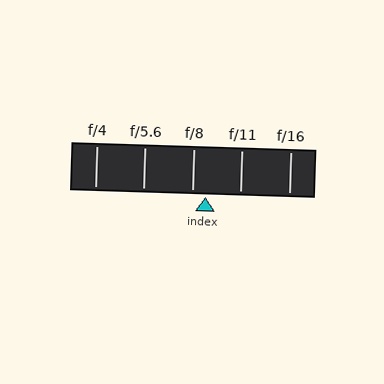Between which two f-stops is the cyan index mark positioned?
The index mark is between f/8 and f/11.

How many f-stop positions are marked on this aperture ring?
There are 5 f-stop positions marked.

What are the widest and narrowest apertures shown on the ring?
The widest aperture shown is f/4 and the narrowest is f/16.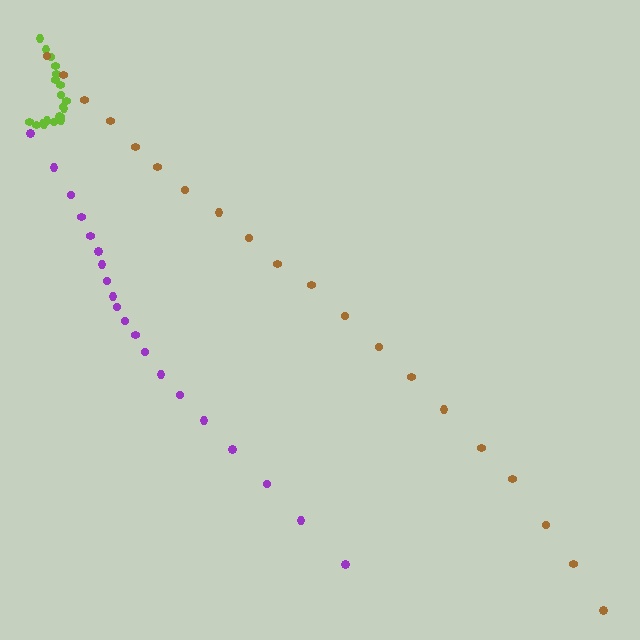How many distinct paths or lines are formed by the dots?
There are 3 distinct paths.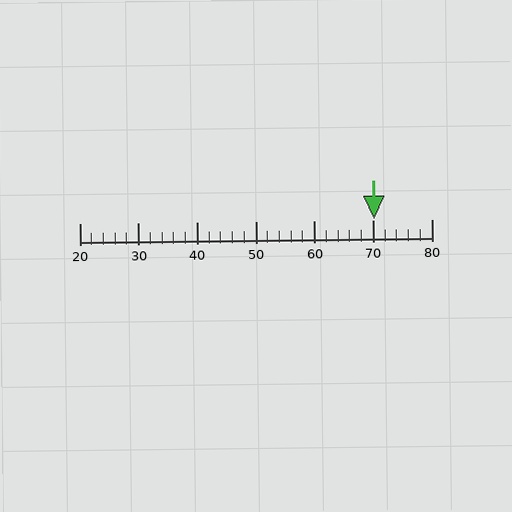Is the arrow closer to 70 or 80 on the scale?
The arrow is closer to 70.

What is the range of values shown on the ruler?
The ruler shows values from 20 to 80.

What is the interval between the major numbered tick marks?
The major tick marks are spaced 10 units apart.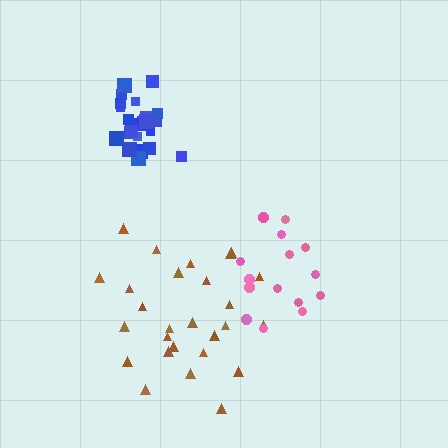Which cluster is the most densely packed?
Blue.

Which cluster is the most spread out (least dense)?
Brown.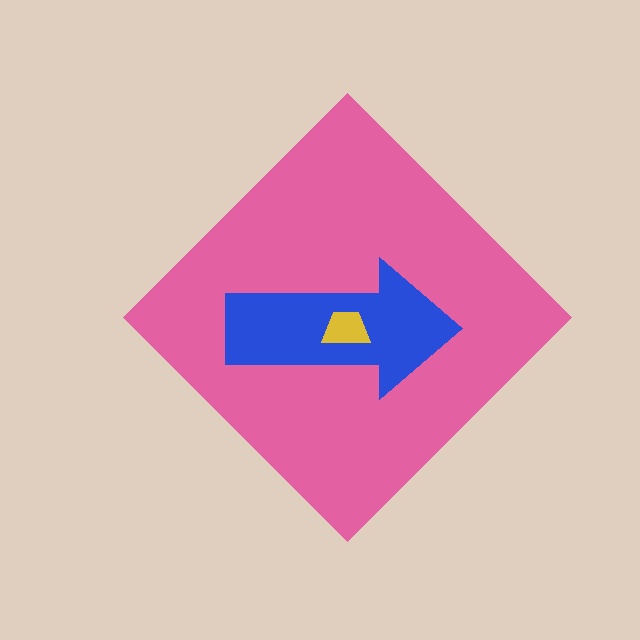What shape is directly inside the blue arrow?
The yellow trapezoid.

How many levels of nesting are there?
3.